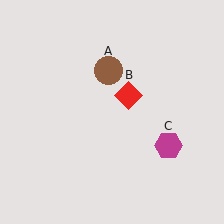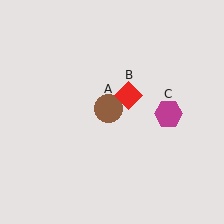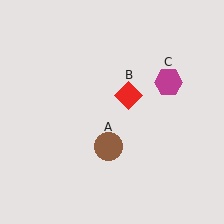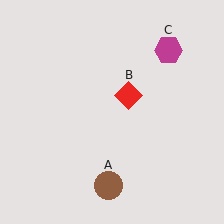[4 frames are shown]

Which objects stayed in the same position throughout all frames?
Red diamond (object B) remained stationary.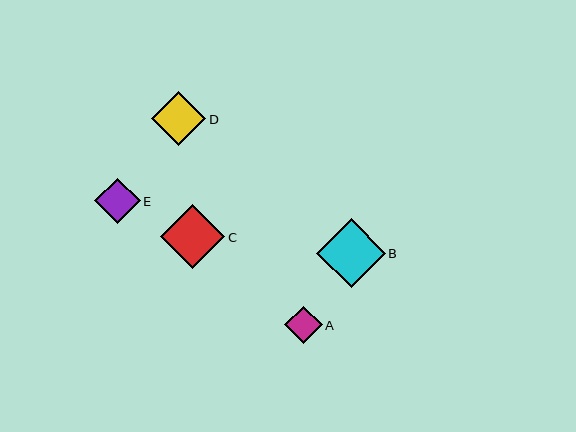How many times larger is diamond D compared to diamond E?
Diamond D is approximately 1.2 times the size of diamond E.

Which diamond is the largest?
Diamond B is the largest with a size of approximately 69 pixels.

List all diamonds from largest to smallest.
From largest to smallest: B, C, D, E, A.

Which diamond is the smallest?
Diamond A is the smallest with a size of approximately 37 pixels.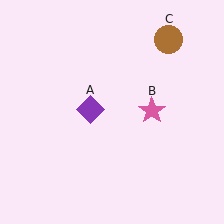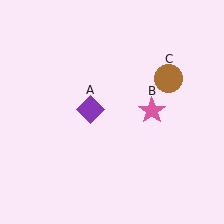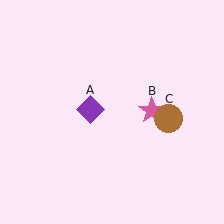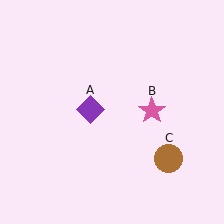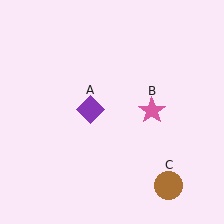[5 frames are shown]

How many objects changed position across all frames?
1 object changed position: brown circle (object C).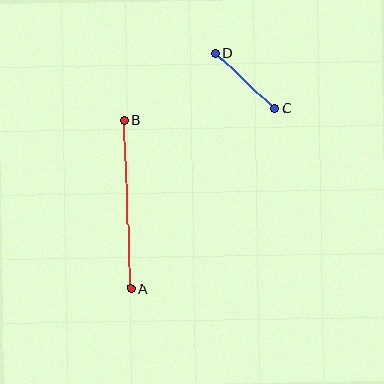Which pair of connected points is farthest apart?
Points A and B are farthest apart.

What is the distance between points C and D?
The distance is approximately 81 pixels.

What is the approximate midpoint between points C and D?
The midpoint is at approximately (245, 81) pixels.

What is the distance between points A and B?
The distance is approximately 168 pixels.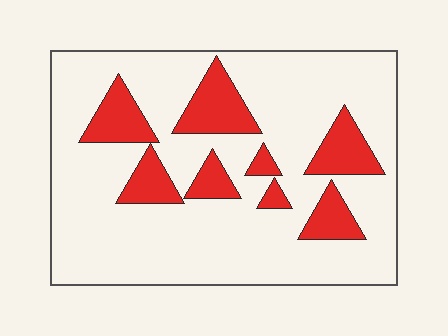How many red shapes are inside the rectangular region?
8.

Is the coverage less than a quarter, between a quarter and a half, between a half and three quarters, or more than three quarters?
Less than a quarter.